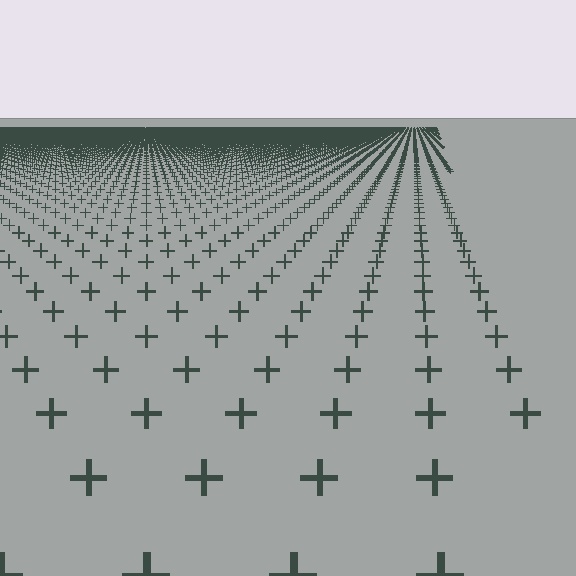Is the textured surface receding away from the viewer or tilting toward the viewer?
The surface is receding away from the viewer. Texture elements get smaller and denser toward the top.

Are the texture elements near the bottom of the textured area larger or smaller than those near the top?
Larger. Near the bottom, elements are closer to the viewer and appear at a bigger on-screen size.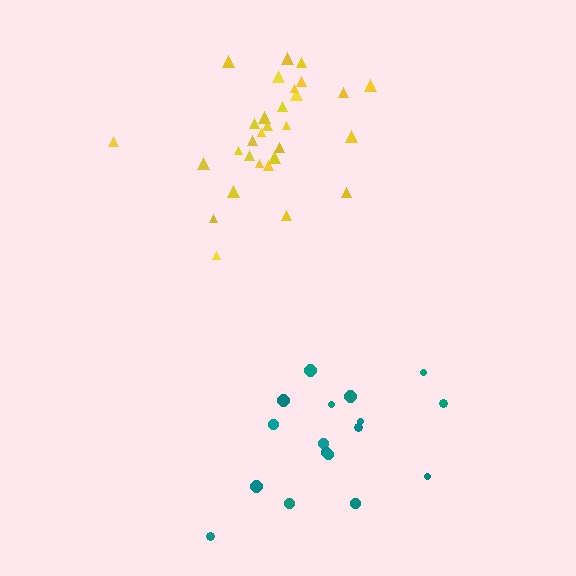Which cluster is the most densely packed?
Yellow.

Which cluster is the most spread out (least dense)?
Teal.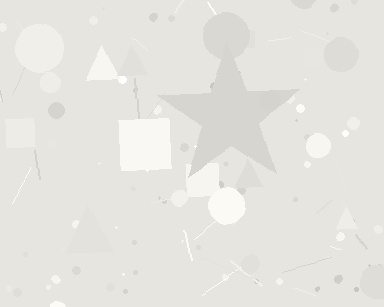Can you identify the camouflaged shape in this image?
The camouflaged shape is a star.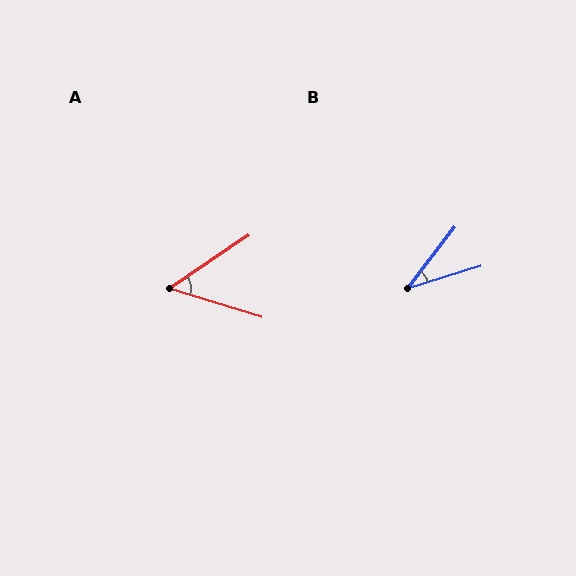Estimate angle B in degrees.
Approximately 35 degrees.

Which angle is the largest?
A, at approximately 51 degrees.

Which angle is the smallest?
B, at approximately 35 degrees.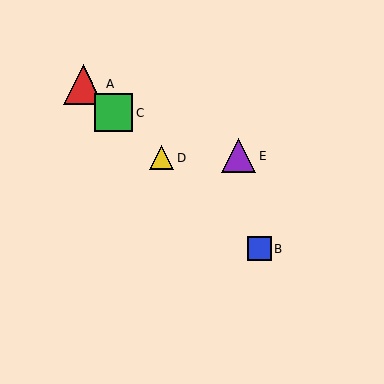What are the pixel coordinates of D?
Object D is at (162, 158).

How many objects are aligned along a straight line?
4 objects (A, B, C, D) are aligned along a straight line.